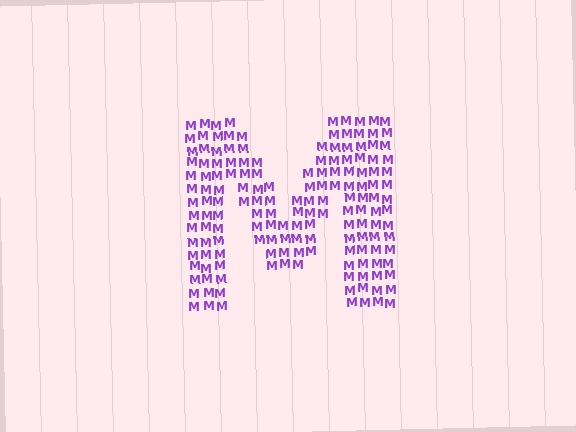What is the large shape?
The large shape is the letter M.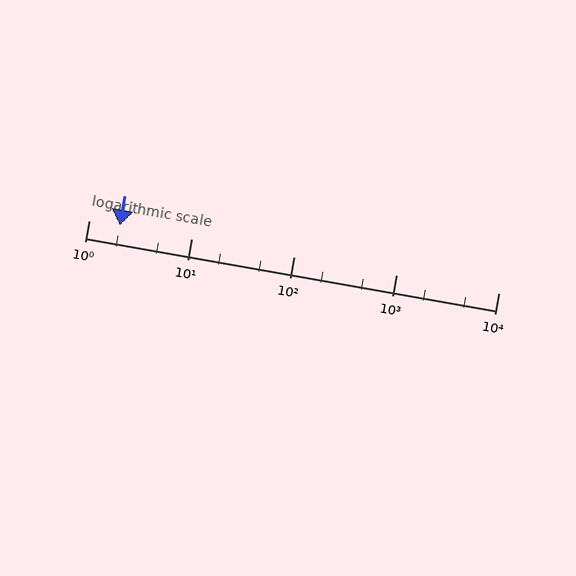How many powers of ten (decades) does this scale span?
The scale spans 4 decades, from 1 to 10000.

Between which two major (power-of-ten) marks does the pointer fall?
The pointer is between 1 and 10.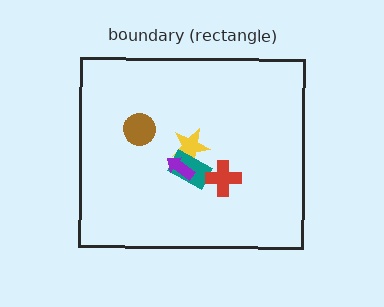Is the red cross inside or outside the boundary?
Inside.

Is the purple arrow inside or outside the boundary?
Inside.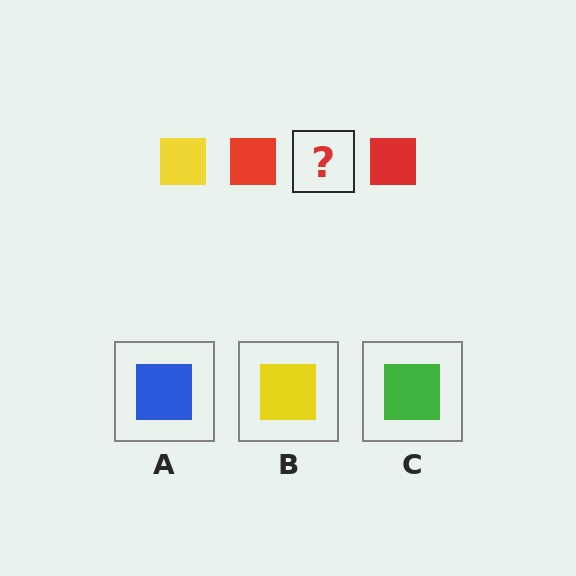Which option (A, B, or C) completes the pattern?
B.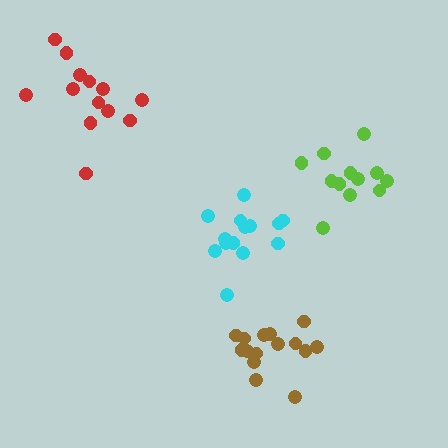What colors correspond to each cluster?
The clusters are colored: lime, cyan, red, brown.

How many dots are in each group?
Group 1: 12 dots, Group 2: 14 dots, Group 3: 13 dots, Group 4: 15 dots (54 total).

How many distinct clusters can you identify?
There are 4 distinct clusters.